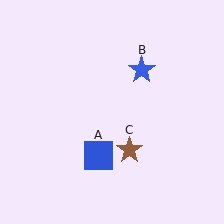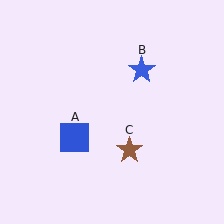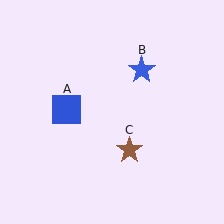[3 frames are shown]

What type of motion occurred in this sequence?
The blue square (object A) rotated clockwise around the center of the scene.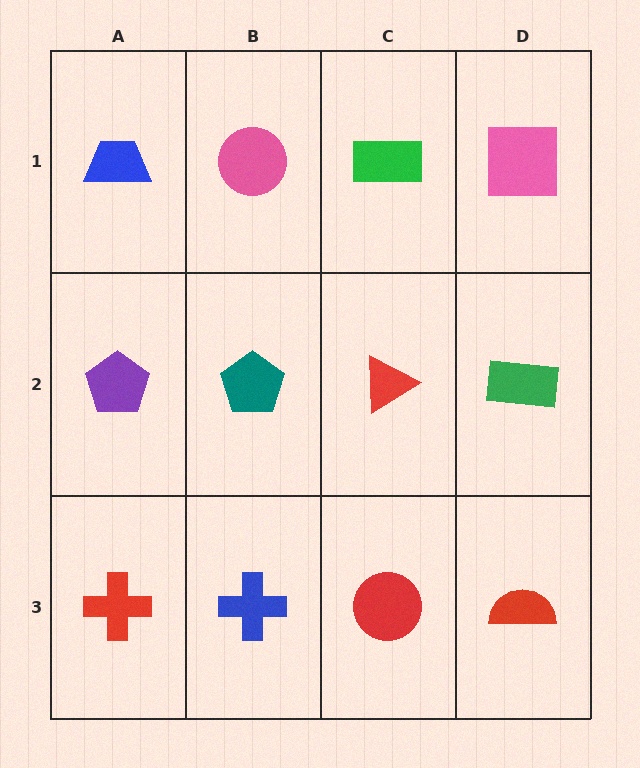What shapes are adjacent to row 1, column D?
A green rectangle (row 2, column D), a green rectangle (row 1, column C).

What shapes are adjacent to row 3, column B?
A teal pentagon (row 2, column B), a red cross (row 3, column A), a red circle (row 3, column C).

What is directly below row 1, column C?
A red triangle.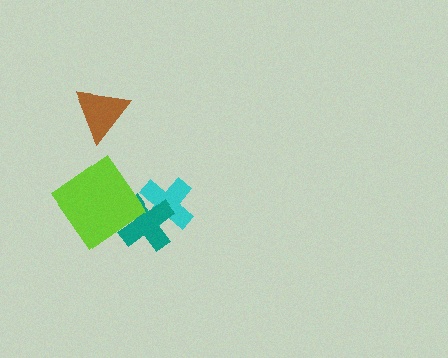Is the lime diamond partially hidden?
No, no other shape covers it.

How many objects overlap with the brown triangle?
0 objects overlap with the brown triangle.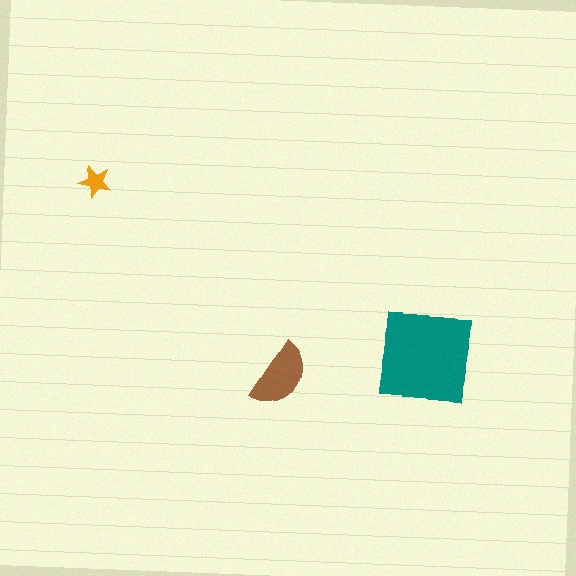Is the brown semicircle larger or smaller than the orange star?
Larger.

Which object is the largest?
The teal square.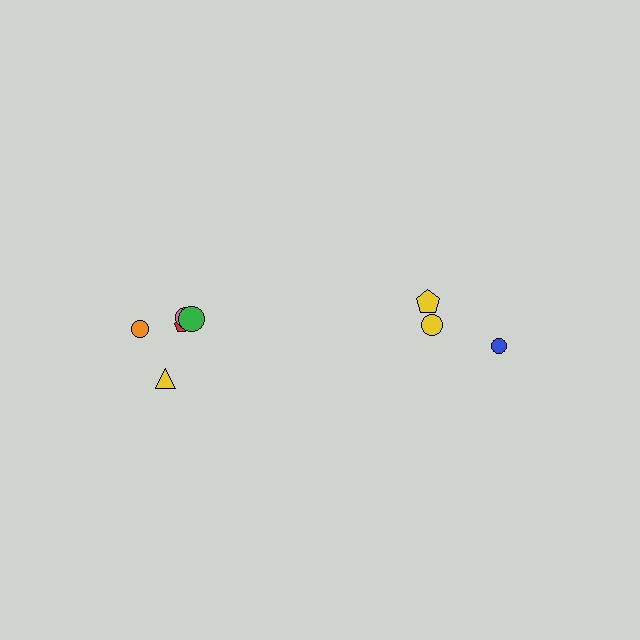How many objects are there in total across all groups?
There are 8 objects.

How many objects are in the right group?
There are 3 objects.